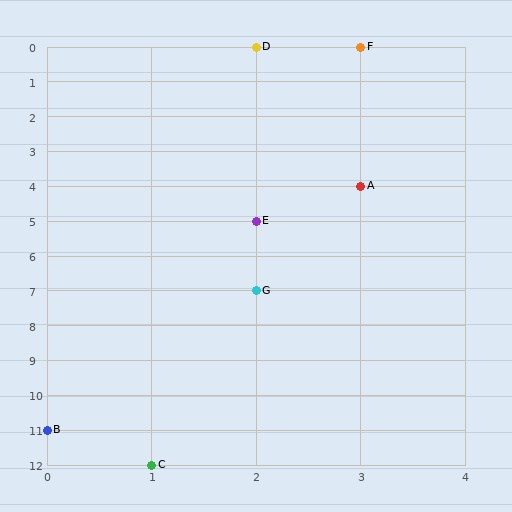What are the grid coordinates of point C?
Point C is at grid coordinates (1, 12).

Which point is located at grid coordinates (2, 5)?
Point E is at (2, 5).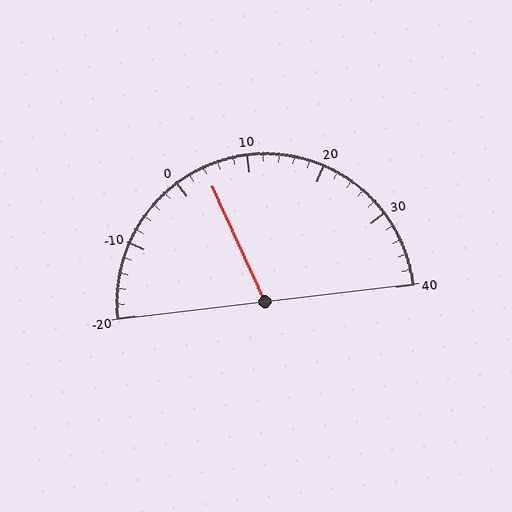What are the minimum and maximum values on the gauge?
The gauge ranges from -20 to 40.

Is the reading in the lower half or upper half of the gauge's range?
The reading is in the lower half of the range (-20 to 40).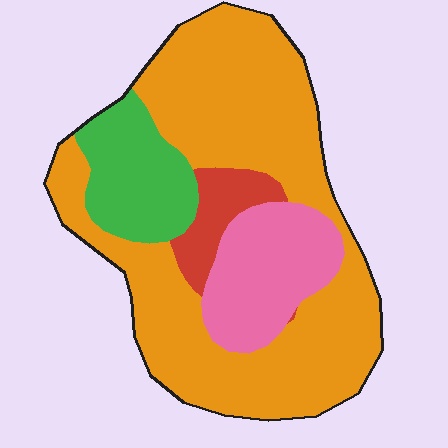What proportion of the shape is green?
Green takes up about one eighth (1/8) of the shape.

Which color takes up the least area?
Red, at roughly 5%.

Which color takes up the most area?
Orange, at roughly 65%.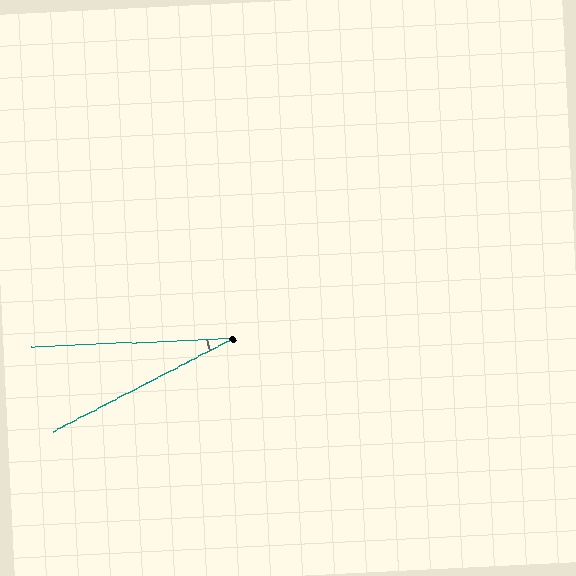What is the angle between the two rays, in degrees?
Approximately 25 degrees.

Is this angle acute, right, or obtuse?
It is acute.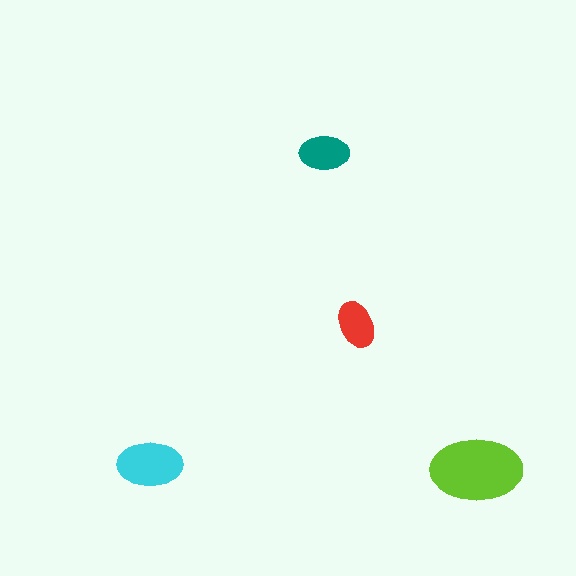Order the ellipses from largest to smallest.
the lime one, the cyan one, the teal one, the red one.